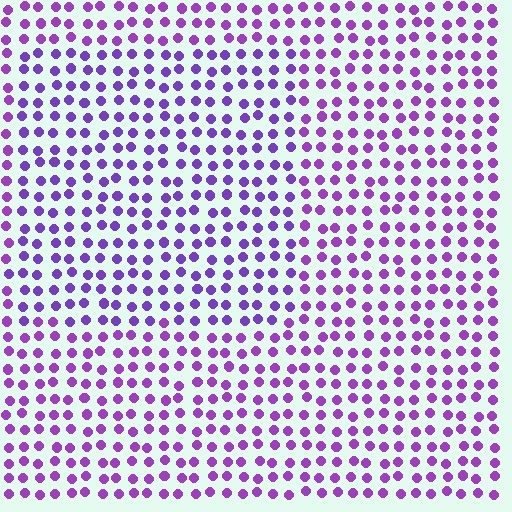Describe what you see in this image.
The image is filled with small purple elements in a uniform arrangement. A rectangle-shaped region is visible where the elements are tinted to a slightly different hue, forming a subtle color boundary.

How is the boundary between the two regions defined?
The boundary is defined purely by a slight shift in hue (about 19 degrees). Spacing, size, and orientation are identical on both sides.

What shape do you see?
I see a rectangle.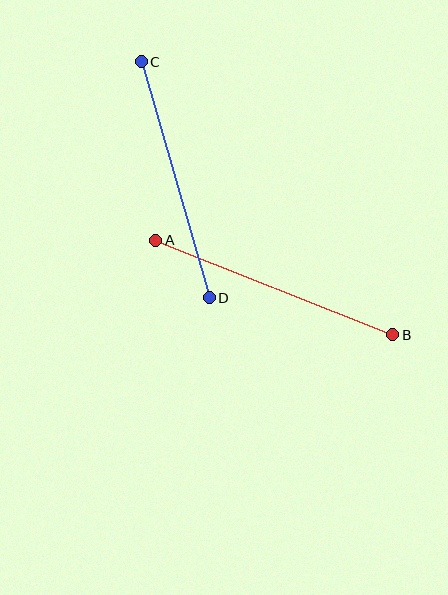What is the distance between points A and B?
The distance is approximately 255 pixels.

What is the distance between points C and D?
The distance is approximately 245 pixels.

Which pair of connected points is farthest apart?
Points A and B are farthest apart.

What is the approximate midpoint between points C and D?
The midpoint is at approximately (175, 180) pixels.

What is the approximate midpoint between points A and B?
The midpoint is at approximately (274, 288) pixels.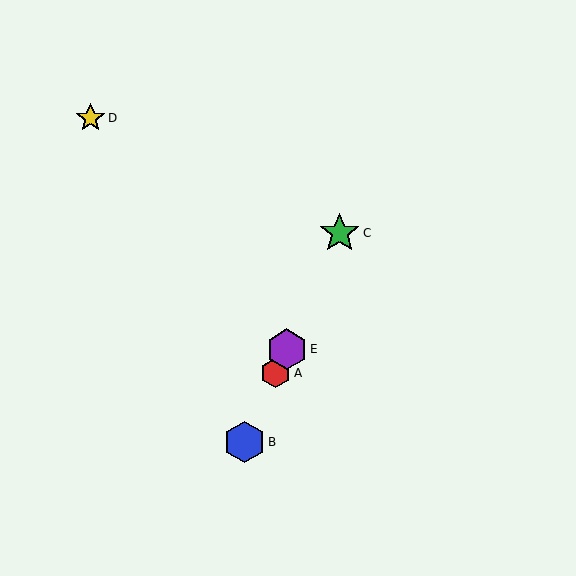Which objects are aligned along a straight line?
Objects A, B, C, E are aligned along a straight line.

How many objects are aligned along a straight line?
4 objects (A, B, C, E) are aligned along a straight line.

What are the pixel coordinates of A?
Object A is at (276, 373).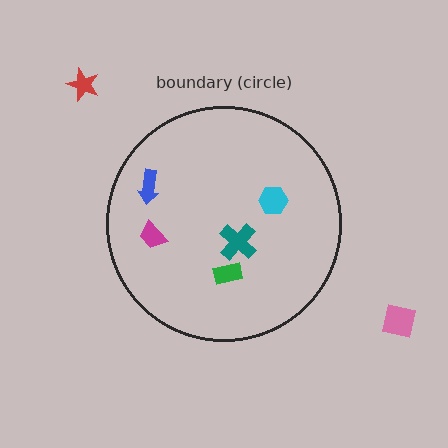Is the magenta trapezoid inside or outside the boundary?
Inside.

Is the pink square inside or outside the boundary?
Outside.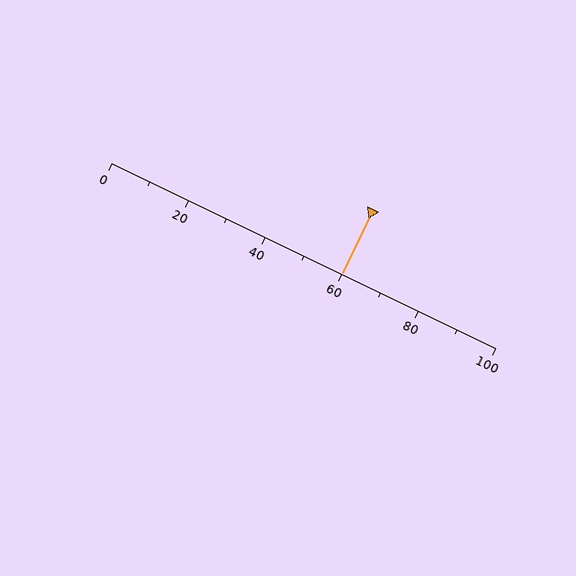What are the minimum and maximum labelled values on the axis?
The axis runs from 0 to 100.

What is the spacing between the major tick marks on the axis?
The major ticks are spaced 20 apart.